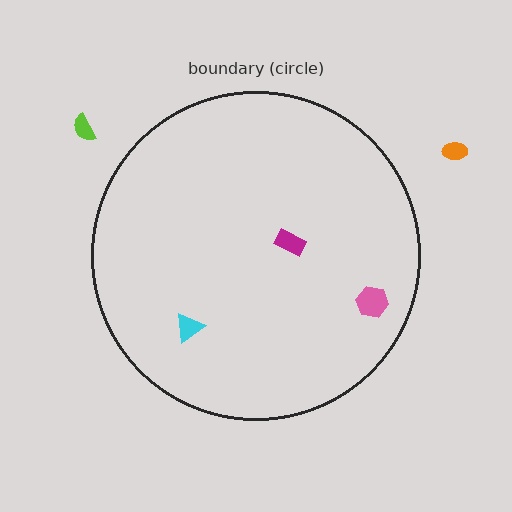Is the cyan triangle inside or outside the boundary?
Inside.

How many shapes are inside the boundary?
3 inside, 2 outside.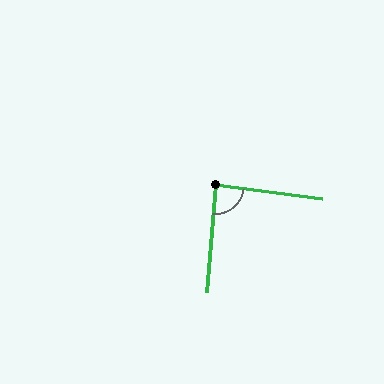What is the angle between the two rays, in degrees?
Approximately 87 degrees.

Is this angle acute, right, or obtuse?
It is approximately a right angle.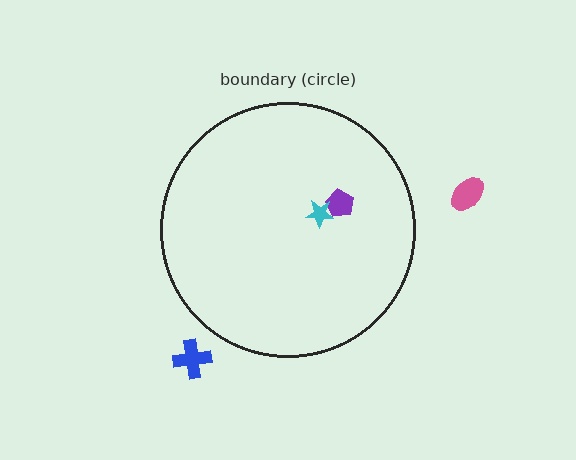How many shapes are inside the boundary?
2 inside, 2 outside.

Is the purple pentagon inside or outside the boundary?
Inside.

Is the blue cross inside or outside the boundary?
Outside.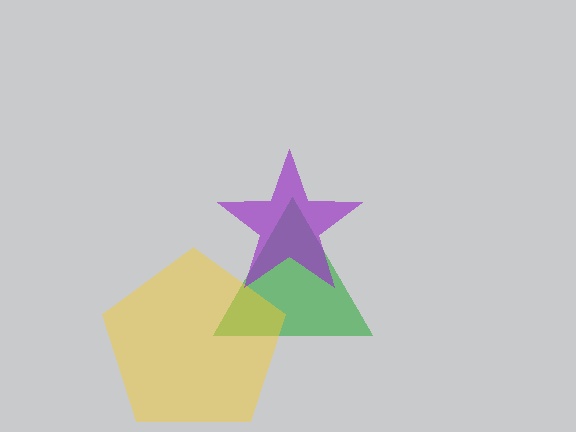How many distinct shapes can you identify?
There are 3 distinct shapes: a green triangle, a yellow pentagon, a purple star.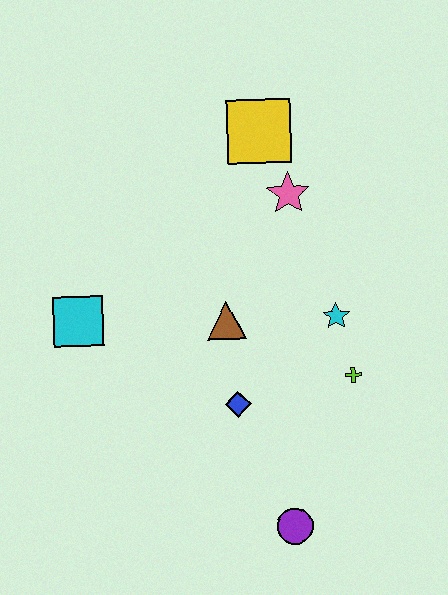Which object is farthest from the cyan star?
The cyan square is farthest from the cyan star.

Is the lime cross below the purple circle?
No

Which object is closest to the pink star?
The yellow square is closest to the pink star.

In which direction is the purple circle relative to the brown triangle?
The purple circle is below the brown triangle.